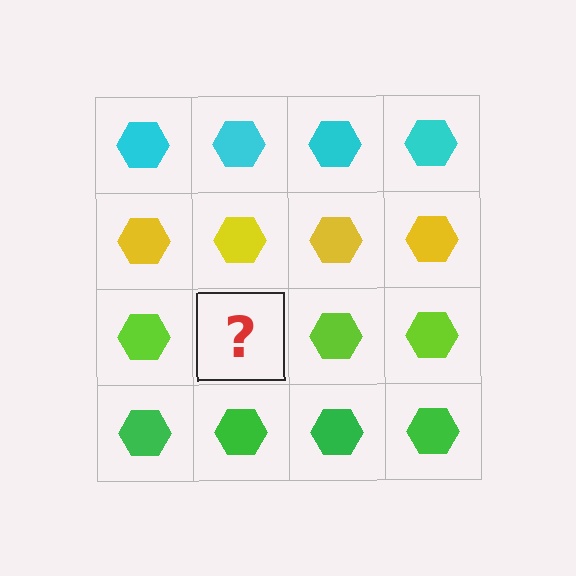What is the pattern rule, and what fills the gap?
The rule is that each row has a consistent color. The gap should be filled with a lime hexagon.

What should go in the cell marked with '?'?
The missing cell should contain a lime hexagon.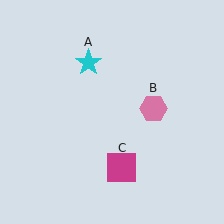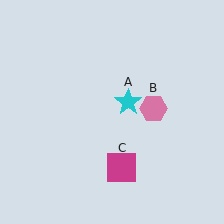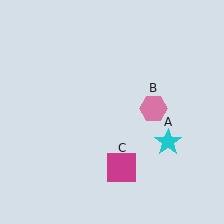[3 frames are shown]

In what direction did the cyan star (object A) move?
The cyan star (object A) moved down and to the right.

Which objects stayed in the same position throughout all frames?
Pink hexagon (object B) and magenta square (object C) remained stationary.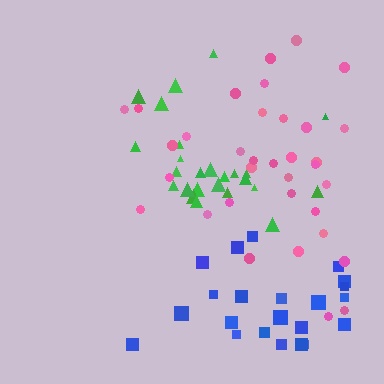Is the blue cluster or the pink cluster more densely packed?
Blue.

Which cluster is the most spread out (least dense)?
Pink.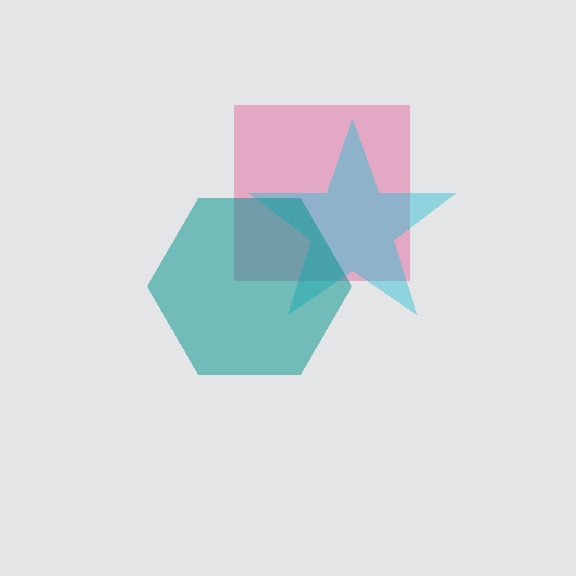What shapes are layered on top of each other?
The layered shapes are: a pink square, a cyan star, a teal hexagon.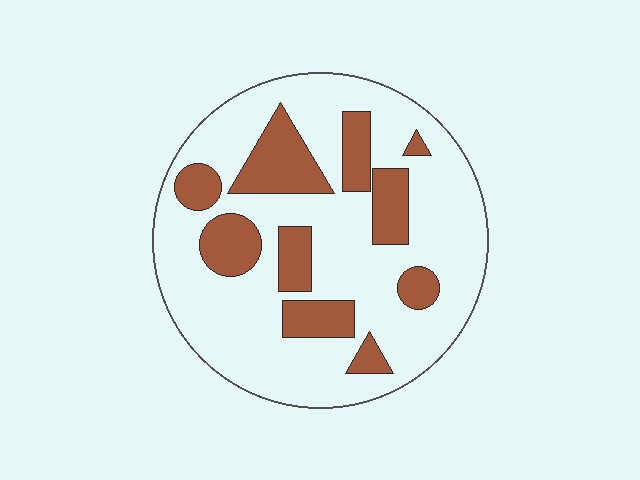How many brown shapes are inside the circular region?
10.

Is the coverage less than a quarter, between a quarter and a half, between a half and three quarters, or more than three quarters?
Between a quarter and a half.